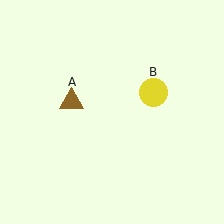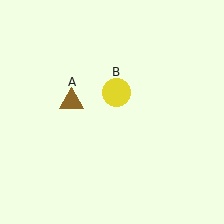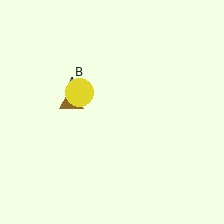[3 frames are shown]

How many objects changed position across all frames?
1 object changed position: yellow circle (object B).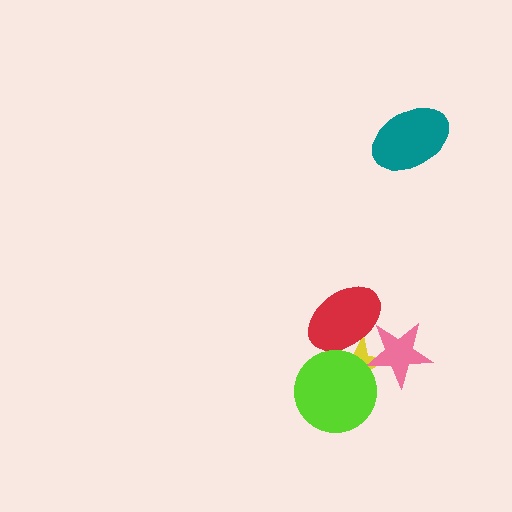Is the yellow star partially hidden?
Yes, it is partially covered by another shape.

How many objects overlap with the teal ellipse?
0 objects overlap with the teal ellipse.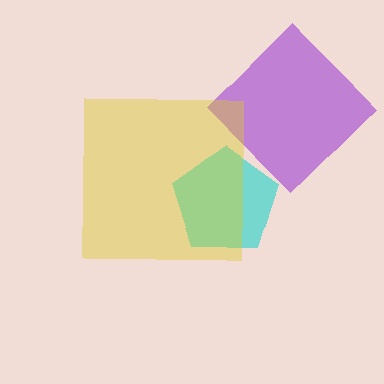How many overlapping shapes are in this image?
There are 3 overlapping shapes in the image.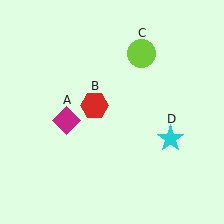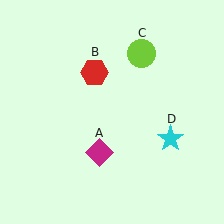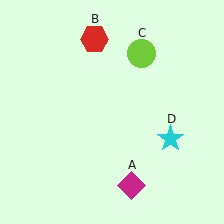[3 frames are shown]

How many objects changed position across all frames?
2 objects changed position: magenta diamond (object A), red hexagon (object B).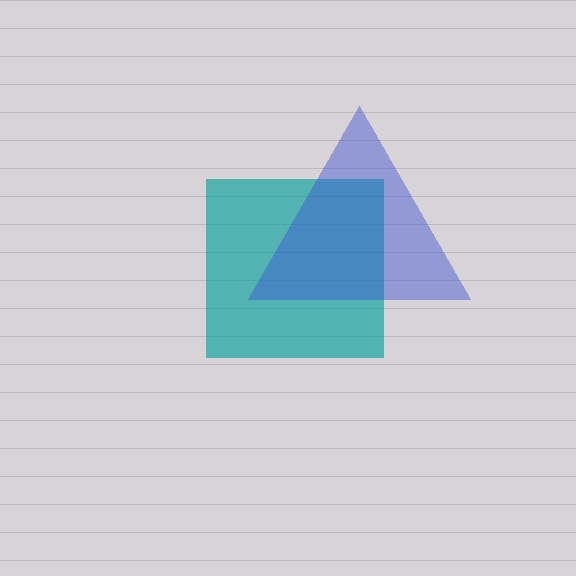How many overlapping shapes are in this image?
There are 2 overlapping shapes in the image.